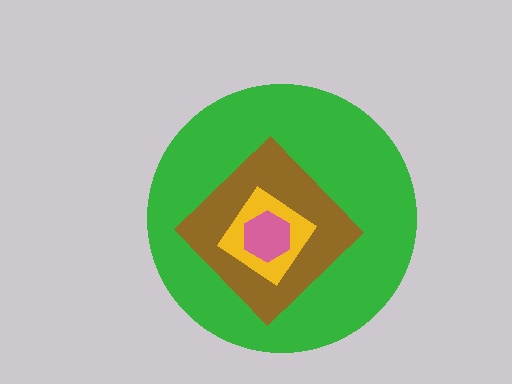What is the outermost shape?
The green circle.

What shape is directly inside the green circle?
The brown diamond.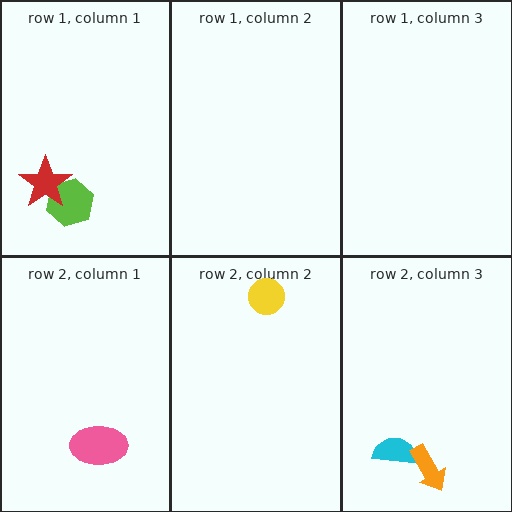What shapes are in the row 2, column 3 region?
The cyan semicircle, the orange arrow.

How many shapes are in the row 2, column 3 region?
2.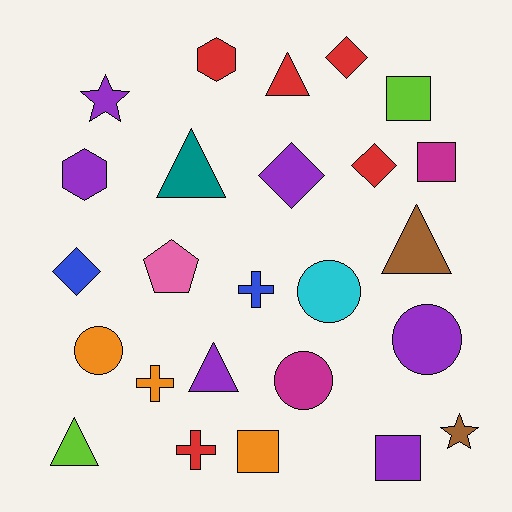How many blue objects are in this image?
There are 2 blue objects.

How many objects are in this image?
There are 25 objects.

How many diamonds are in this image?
There are 4 diamonds.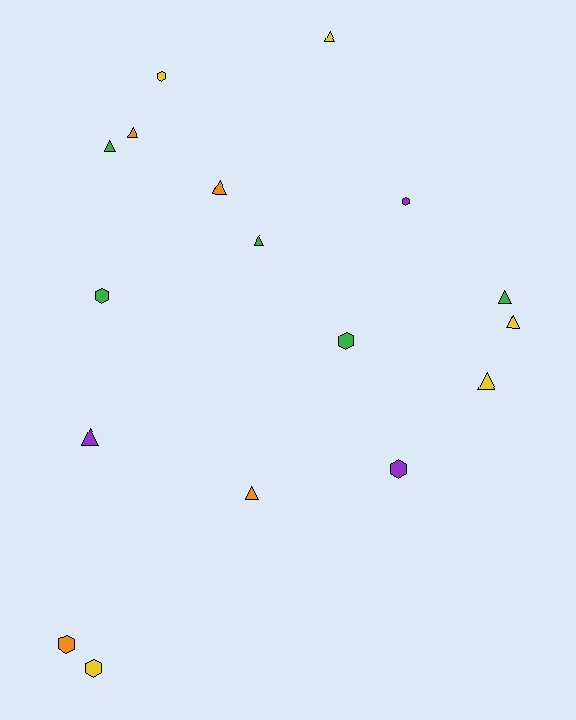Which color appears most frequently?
Yellow, with 5 objects.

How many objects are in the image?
There are 17 objects.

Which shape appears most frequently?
Triangle, with 10 objects.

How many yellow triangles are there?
There are 3 yellow triangles.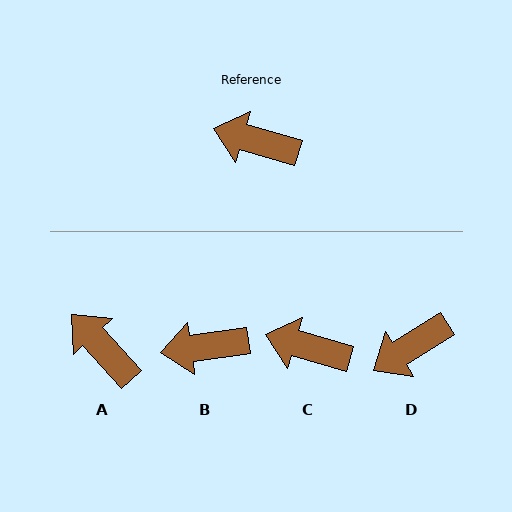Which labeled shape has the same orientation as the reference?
C.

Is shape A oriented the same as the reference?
No, it is off by about 31 degrees.